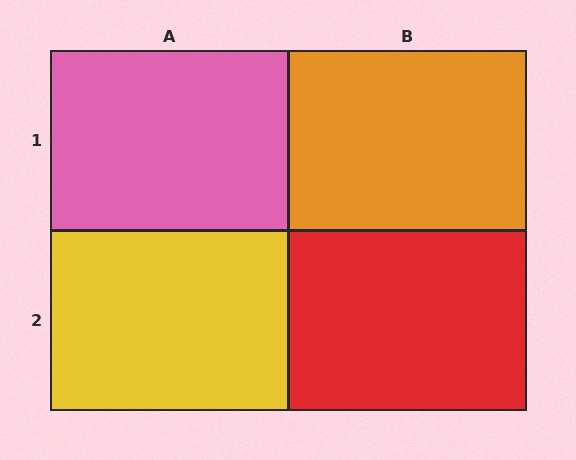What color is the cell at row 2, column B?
Red.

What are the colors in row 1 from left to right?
Pink, orange.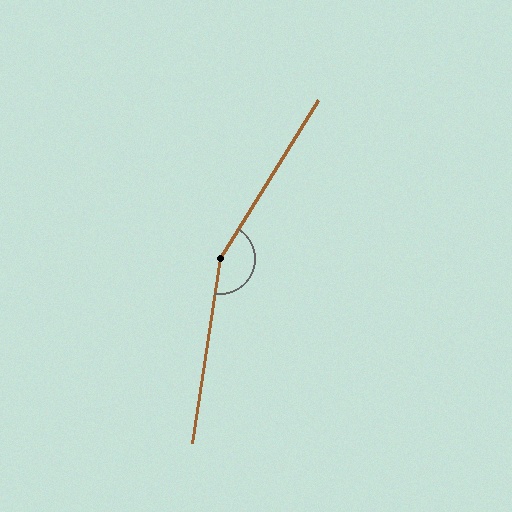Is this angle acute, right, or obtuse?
It is obtuse.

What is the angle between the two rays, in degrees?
Approximately 157 degrees.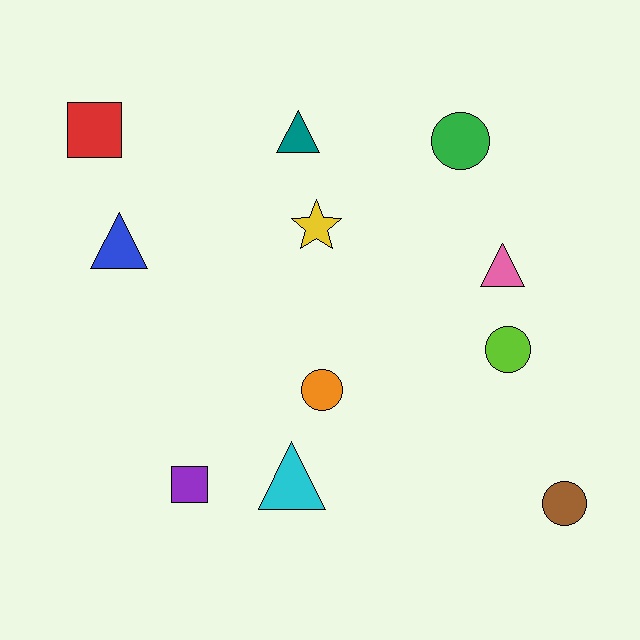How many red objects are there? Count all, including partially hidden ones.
There is 1 red object.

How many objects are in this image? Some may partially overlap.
There are 11 objects.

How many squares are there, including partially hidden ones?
There are 2 squares.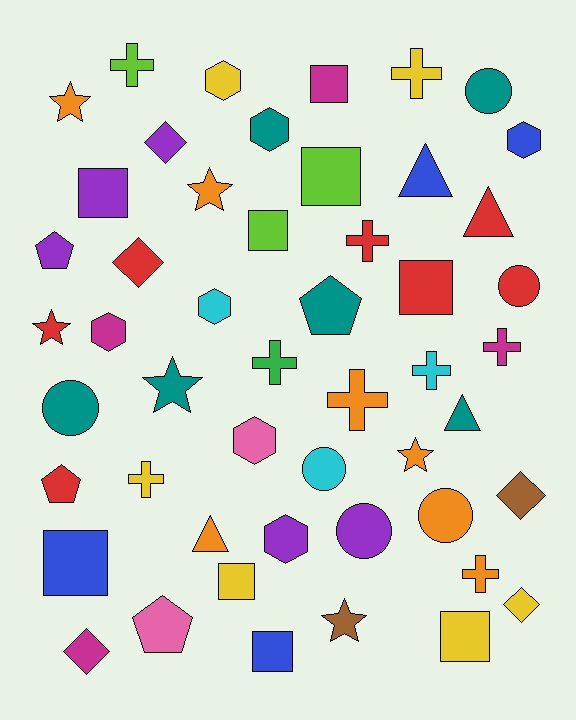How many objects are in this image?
There are 50 objects.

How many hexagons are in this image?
There are 7 hexagons.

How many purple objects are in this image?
There are 5 purple objects.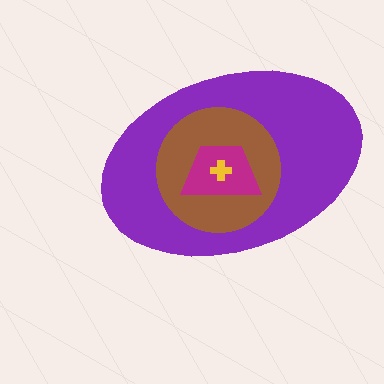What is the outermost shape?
The purple ellipse.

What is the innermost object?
The yellow cross.